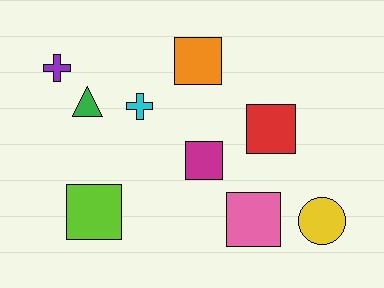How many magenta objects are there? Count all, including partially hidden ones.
There is 1 magenta object.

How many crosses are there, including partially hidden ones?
There are 2 crosses.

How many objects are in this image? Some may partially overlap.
There are 9 objects.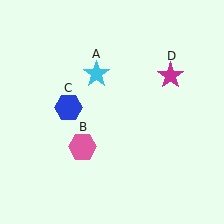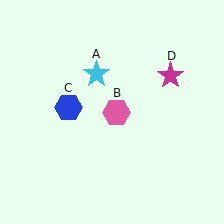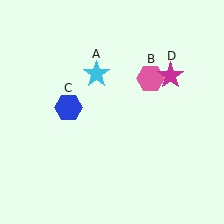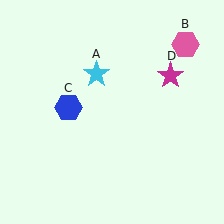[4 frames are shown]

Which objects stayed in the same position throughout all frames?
Cyan star (object A) and blue hexagon (object C) and magenta star (object D) remained stationary.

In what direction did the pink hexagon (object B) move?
The pink hexagon (object B) moved up and to the right.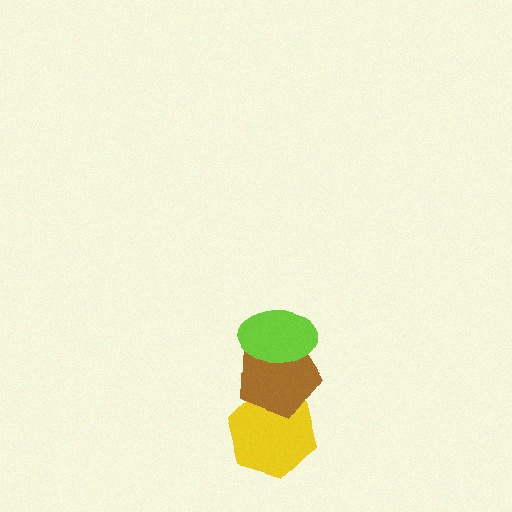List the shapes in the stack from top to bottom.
From top to bottom: the lime ellipse, the brown pentagon, the yellow hexagon.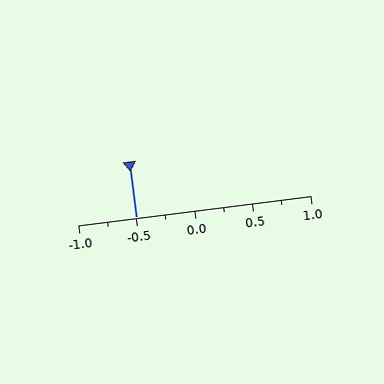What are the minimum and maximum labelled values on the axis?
The axis runs from -1.0 to 1.0.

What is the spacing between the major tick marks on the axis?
The major ticks are spaced 0.5 apart.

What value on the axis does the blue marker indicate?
The marker indicates approximately -0.5.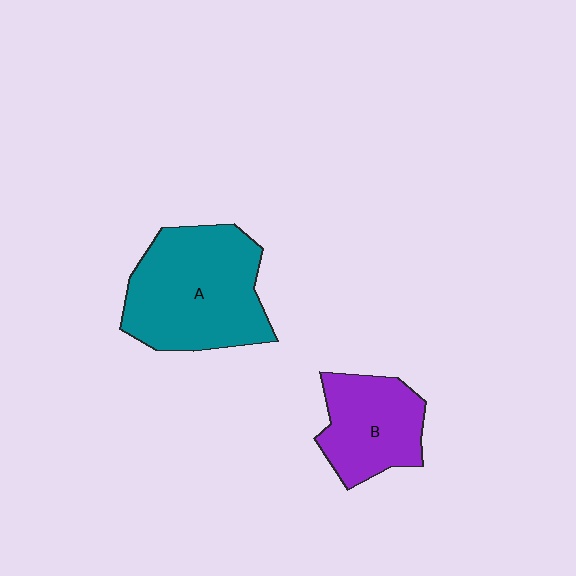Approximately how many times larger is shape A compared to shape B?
Approximately 1.6 times.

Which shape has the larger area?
Shape A (teal).